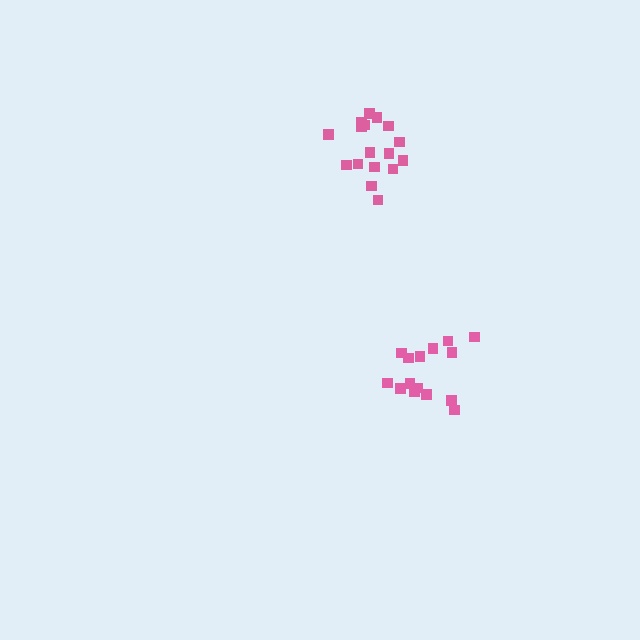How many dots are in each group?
Group 1: 17 dots, Group 2: 15 dots (32 total).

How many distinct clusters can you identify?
There are 2 distinct clusters.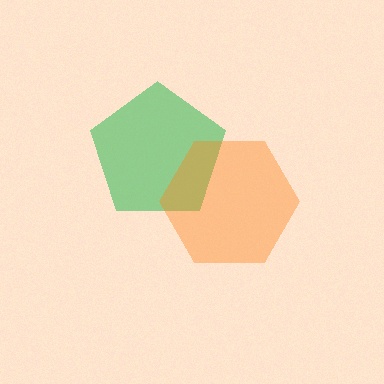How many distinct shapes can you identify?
There are 2 distinct shapes: a green pentagon, an orange hexagon.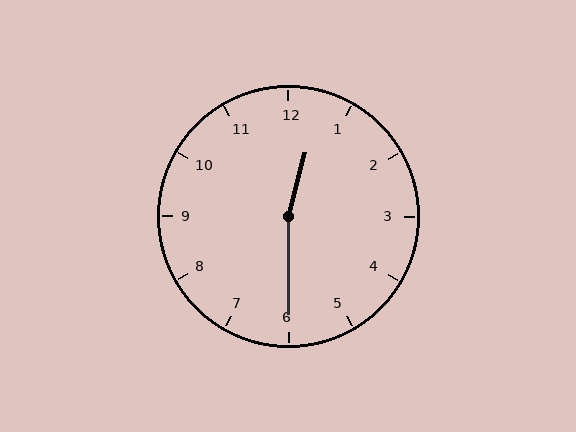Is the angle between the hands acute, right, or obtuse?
It is obtuse.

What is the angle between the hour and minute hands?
Approximately 165 degrees.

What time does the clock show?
12:30.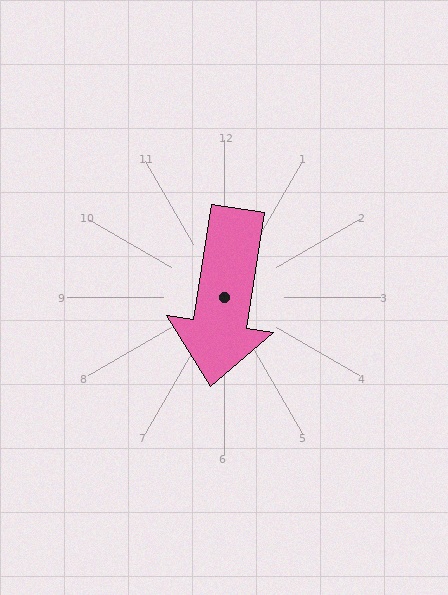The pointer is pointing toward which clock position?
Roughly 6 o'clock.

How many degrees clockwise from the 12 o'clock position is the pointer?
Approximately 189 degrees.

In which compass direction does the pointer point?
South.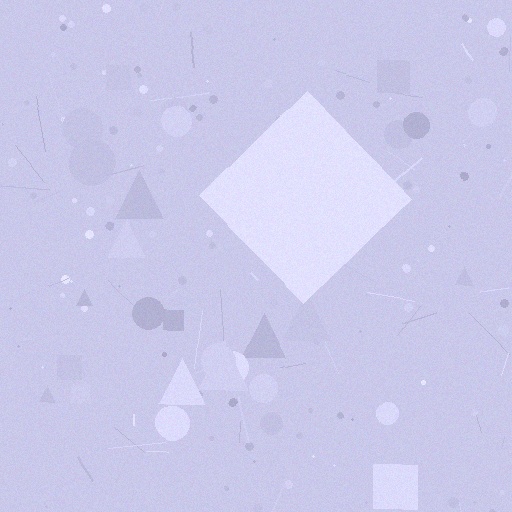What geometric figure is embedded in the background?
A diamond is embedded in the background.